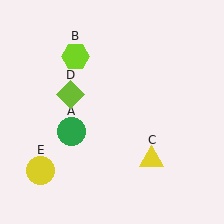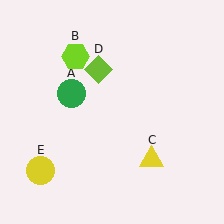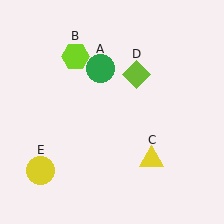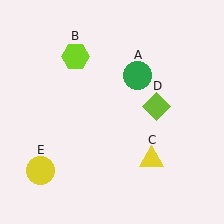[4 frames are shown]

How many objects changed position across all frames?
2 objects changed position: green circle (object A), lime diamond (object D).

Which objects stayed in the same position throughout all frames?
Lime hexagon (object B) and yellow triangle (object C) and yellow circle (object E) remained stationary.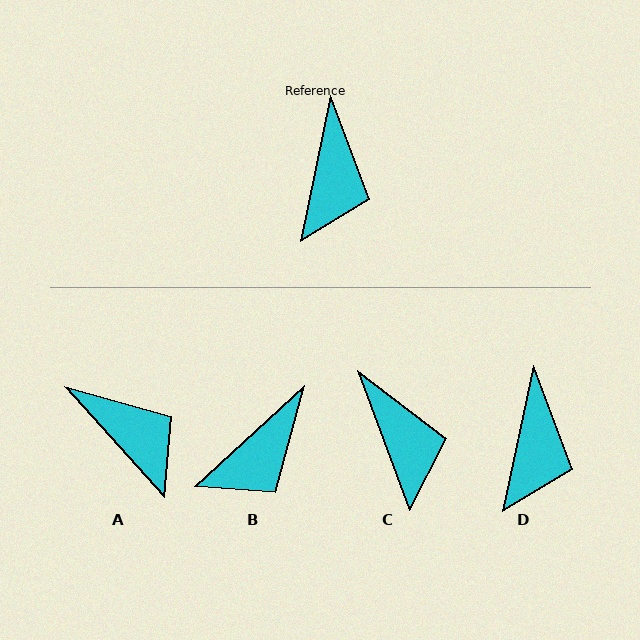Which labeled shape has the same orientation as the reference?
D.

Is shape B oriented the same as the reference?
No, it is off by about 36 degrees.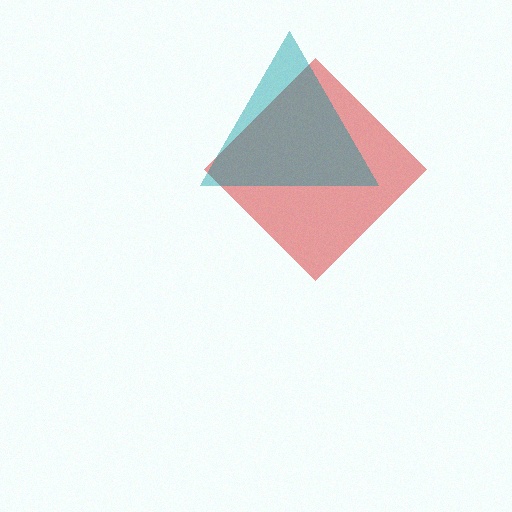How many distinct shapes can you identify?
There are 2 distinct shapes: a red diamond, a teal triangle.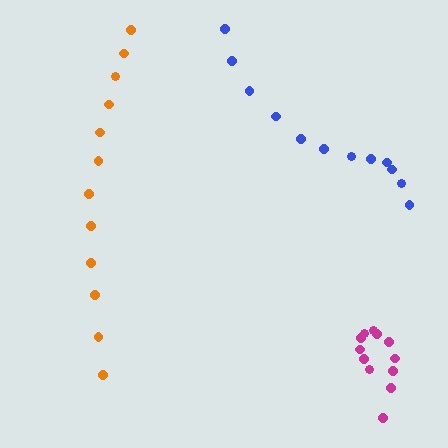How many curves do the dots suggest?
There are 3 distinct paths.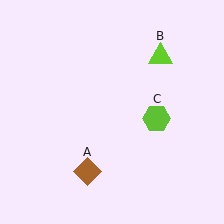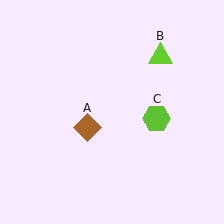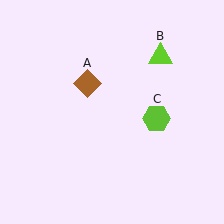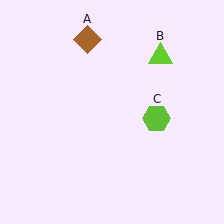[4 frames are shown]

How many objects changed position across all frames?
1 object changed position: brown diamond (object A).